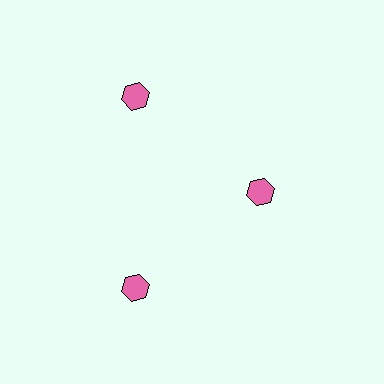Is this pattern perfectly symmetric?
No. The 3 pink hexagons are arranged in a ring, but one element near the 3 o'clock position is pulled inward toward the center, breaking the 3-fold rotational symmetry.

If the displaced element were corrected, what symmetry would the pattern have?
It would have 3-fold rotational symmetry — the pattern would map onto itself every 120 degrees.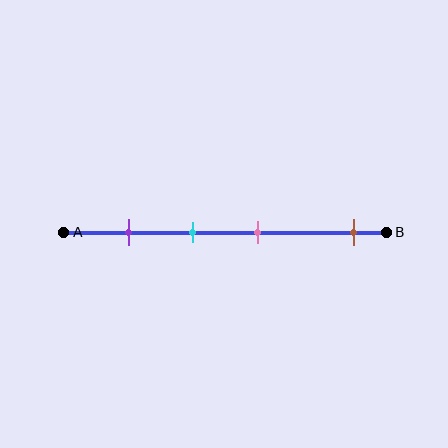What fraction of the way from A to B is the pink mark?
The pink mark is approximately 60% (0.6) of the way from A to B.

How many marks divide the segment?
There are 4 marks dividing the segment.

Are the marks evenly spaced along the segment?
No, the marks are not evenly spaced.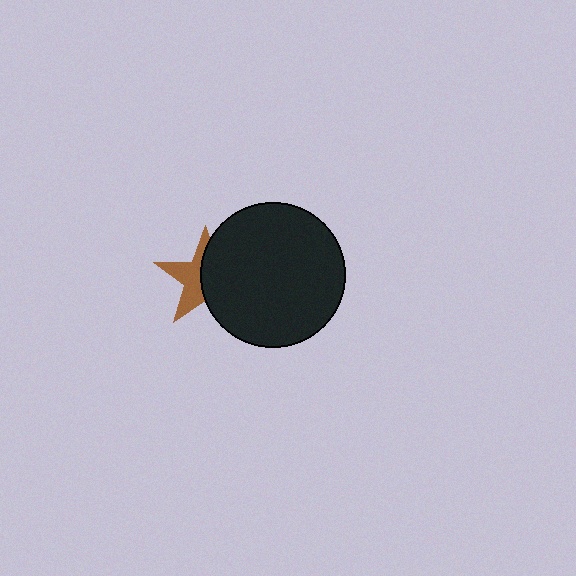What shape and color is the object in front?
The object in front is a black circle.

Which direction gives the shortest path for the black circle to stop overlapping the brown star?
Moving right gives the shortest separation.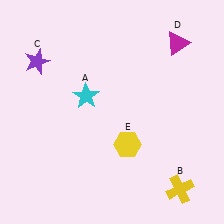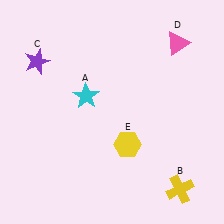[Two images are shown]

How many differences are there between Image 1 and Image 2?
There is 1 difference between the two images.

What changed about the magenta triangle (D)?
In Image 1, D is magenta. In Image 2, it changed to pink.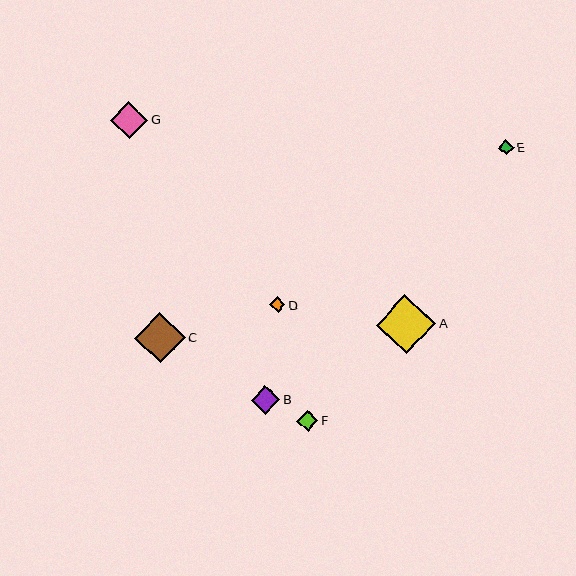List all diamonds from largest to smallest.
From largest to smallest: A, C, G, B, F, D, E.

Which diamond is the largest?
Diamond A is the largest with a size of approximately 59 pixels.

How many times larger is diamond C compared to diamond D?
Diamond C is approximately 3.3 times the size of diamond D.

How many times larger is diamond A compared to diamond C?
Diamond A is approximately 1.2 times the size of diamond C.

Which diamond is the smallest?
Diamond E is the smallest with a size of approximately 15 pixels.